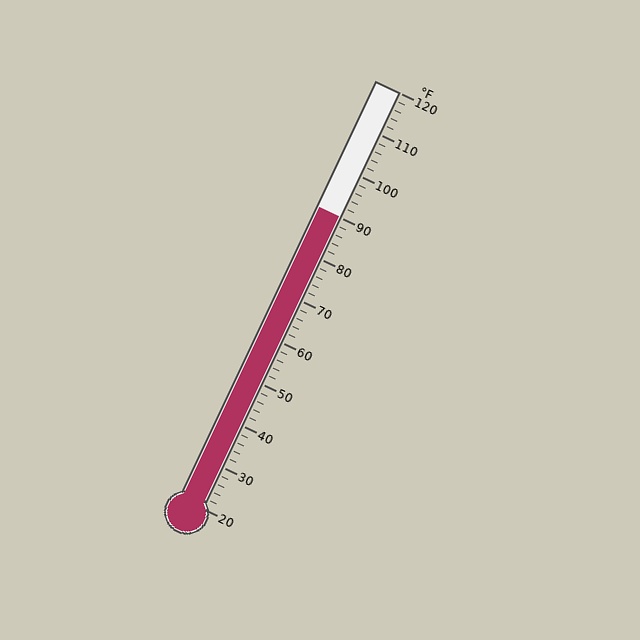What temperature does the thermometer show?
The thermometer shows approximately 90°F.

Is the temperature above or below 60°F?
The temperature is above 60°F.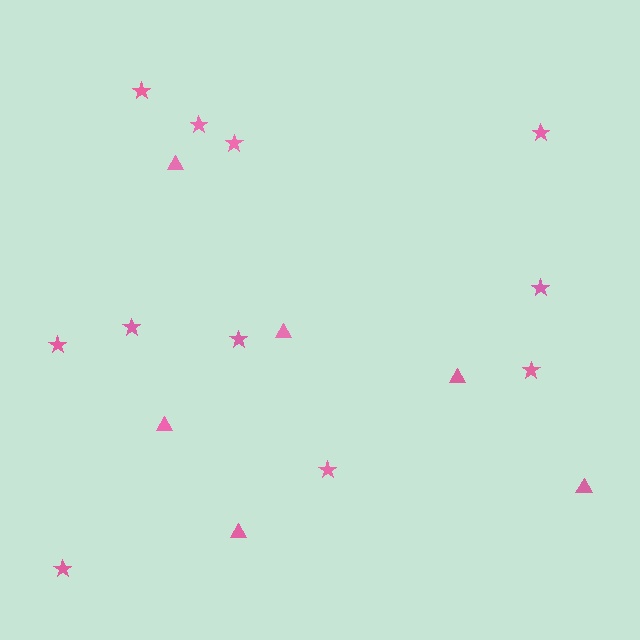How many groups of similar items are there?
There are 2 groups: one group of triangles (6) and one group of stars (11).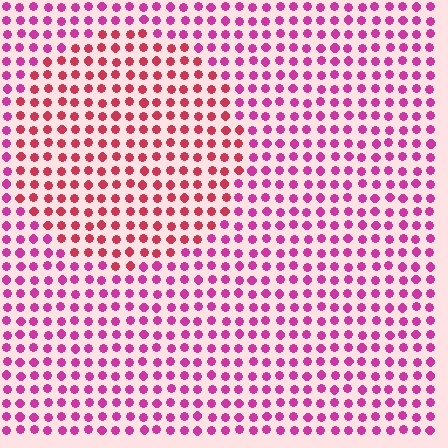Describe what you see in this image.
The image is filled with small magenta elements in a uniform arrangement. A circle-shaped region is visible where the elements are tinted to a slightly different hue, forming a subtle color boundary.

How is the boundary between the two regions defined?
The boundary is defined purely by a slight shift in hue (about 32 degrees). Spacing, size, and orientation are identical on both sides.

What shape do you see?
I see a circle.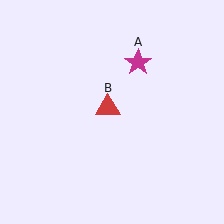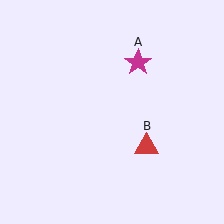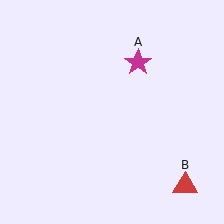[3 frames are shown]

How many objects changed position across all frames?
1 object changed position: red triangle (object B).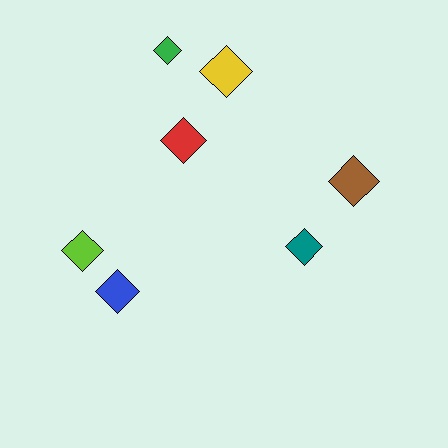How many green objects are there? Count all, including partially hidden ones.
There is 1 green object.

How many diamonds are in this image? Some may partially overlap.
There are 7 diamonds.